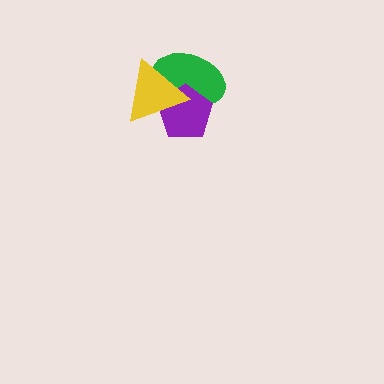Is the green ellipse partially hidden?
Yes, it is partially covered by another shape.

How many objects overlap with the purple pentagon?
2 objects overlap with the purple pentagon.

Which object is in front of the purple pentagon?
The yellow triangle is in front of the purple pentagon.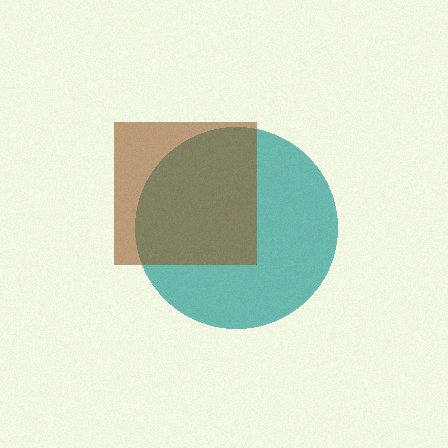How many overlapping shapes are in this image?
There are 2 overlapping shapes in the image.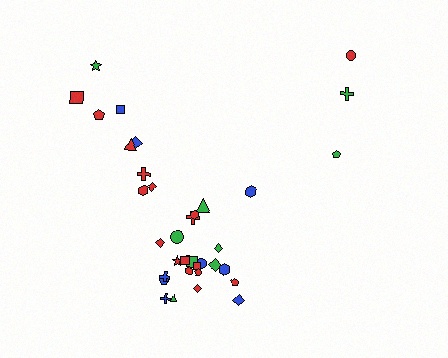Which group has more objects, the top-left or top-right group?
The top-left group.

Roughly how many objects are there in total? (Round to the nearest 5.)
Roughly 35 objects in total.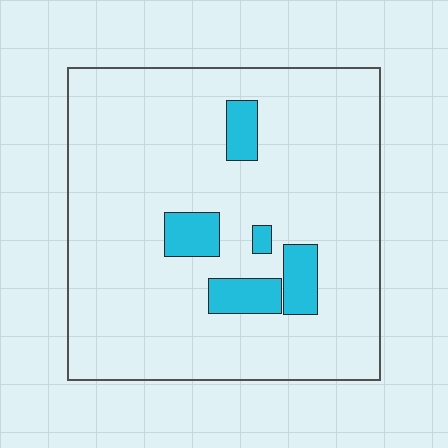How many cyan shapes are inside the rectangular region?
5.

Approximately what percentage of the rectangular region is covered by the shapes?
Approximately 10%.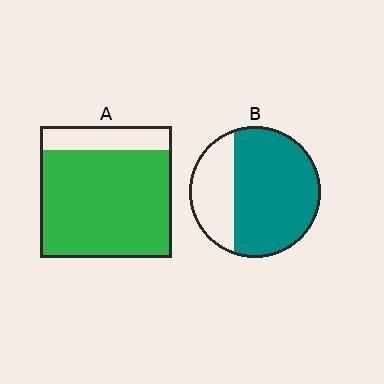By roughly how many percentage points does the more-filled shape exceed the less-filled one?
By roughly 10 percentage points (A over B).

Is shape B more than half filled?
Yes.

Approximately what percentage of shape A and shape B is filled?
A is approximately 80% and B is approximately 70%.